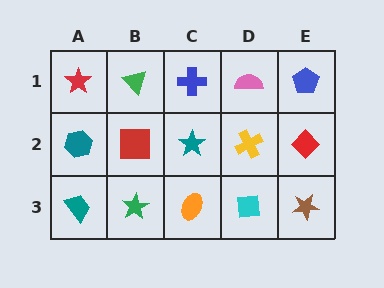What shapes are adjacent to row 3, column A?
A teal hexagon (row 2, column A), a green star (row 3, column B).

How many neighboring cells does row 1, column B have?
3.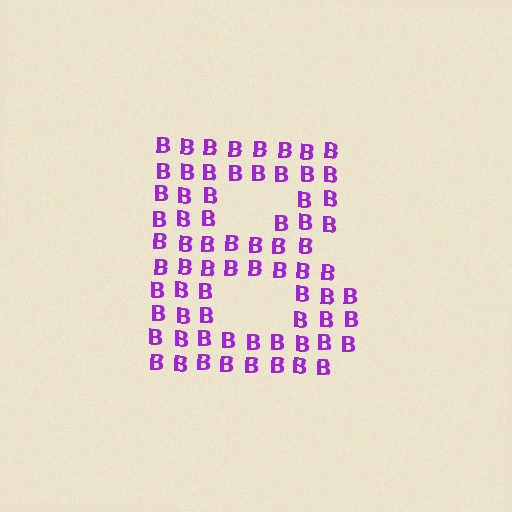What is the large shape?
The large shape is the letter B.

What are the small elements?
The small elements are letter B's.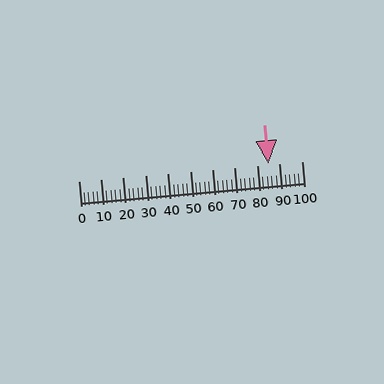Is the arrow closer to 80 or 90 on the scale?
The arrow is closer to 90.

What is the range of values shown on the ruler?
The ruler shows values from 0 to 100.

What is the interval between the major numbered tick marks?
The major tick marks are spaced 10 units apart.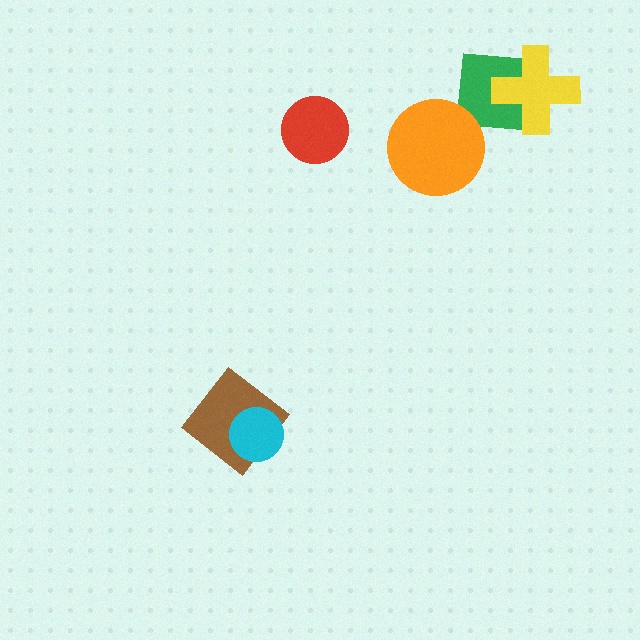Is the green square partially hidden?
Yes, it is partially covered by another shape.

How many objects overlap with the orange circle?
0 objects overlap with the orange circle.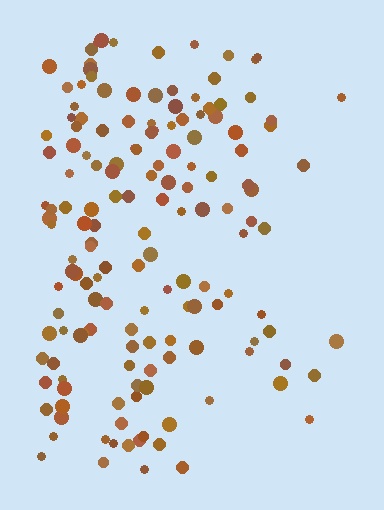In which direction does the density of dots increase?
From right to left, with the left side densest.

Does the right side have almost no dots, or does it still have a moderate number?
Still a moderate number, just noticeably fewer than the left.